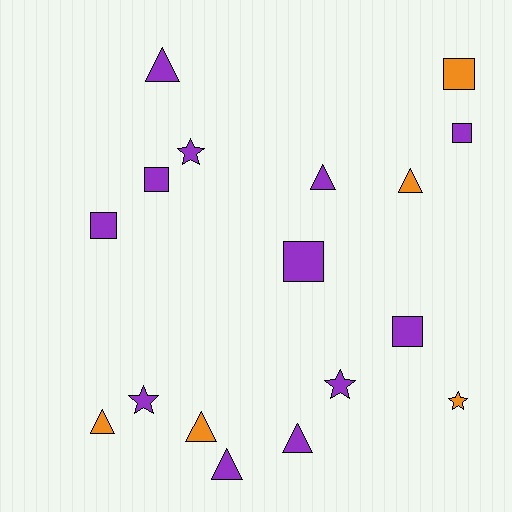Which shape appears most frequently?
Triangle, with 7 objects.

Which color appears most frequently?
Purple, with 12 objects.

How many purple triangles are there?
There are 4 purple triangles.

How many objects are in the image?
There are 17 objects.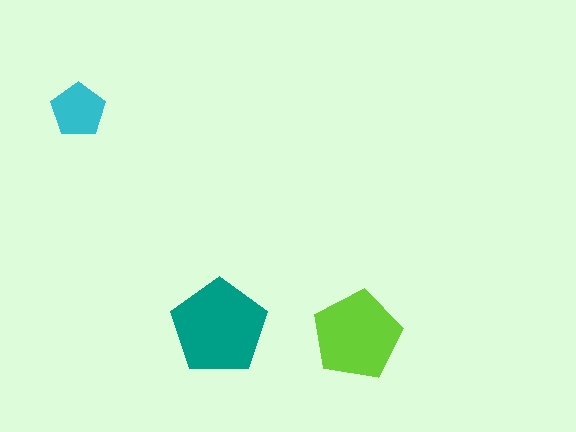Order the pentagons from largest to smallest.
the teal one, the lime one, the cyan one.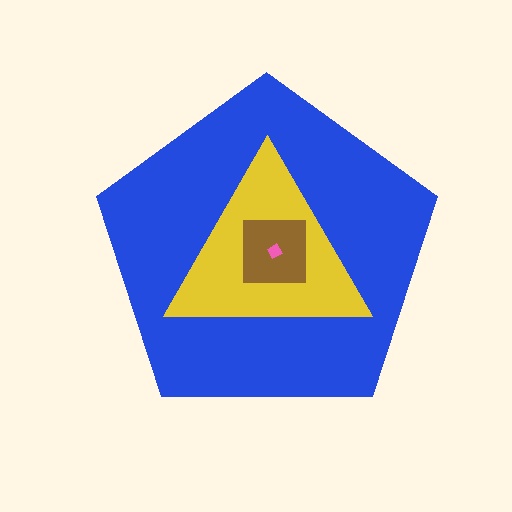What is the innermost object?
The pink diamond.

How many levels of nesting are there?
4.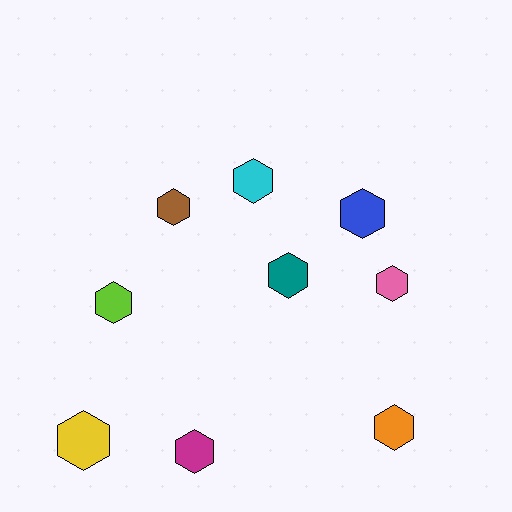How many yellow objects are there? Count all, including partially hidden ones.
There is 1 yellow object.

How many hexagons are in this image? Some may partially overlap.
There are 9 hexagons.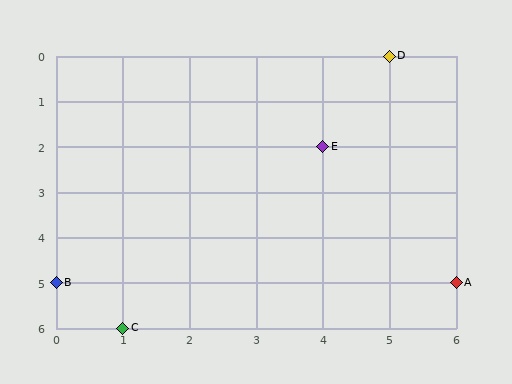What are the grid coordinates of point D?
Point D is at grid coordinates (5, 0).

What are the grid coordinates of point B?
Point B is at grid coordinates (0, 5).